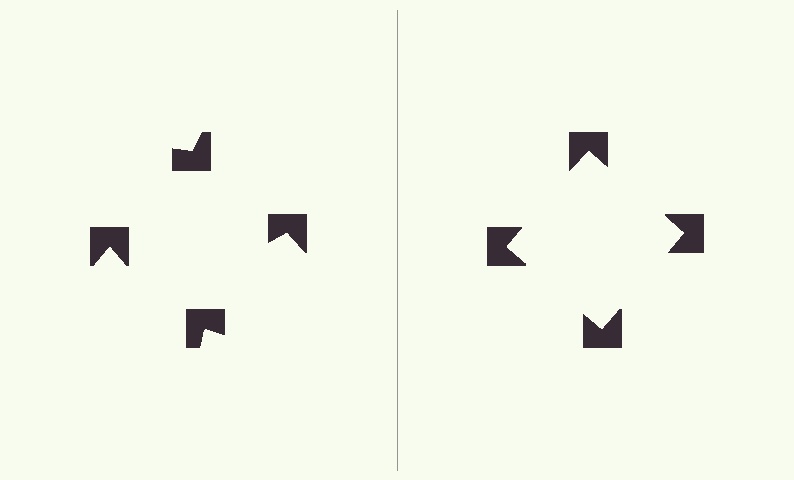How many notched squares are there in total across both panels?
8 — 4 on each side.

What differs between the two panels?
The notched squares are positioned identically on both sides; only the wedge orientations differ. On the right they align to a square; on the left they are misaligned.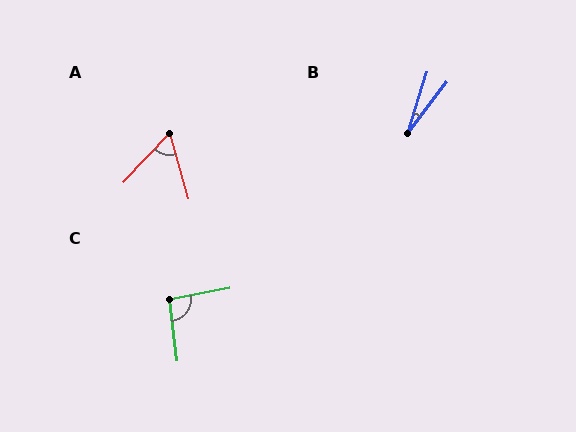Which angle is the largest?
C, at approximately 94 degrees.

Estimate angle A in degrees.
Approximately 59 degrees.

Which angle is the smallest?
B, at approximately 19 degrees.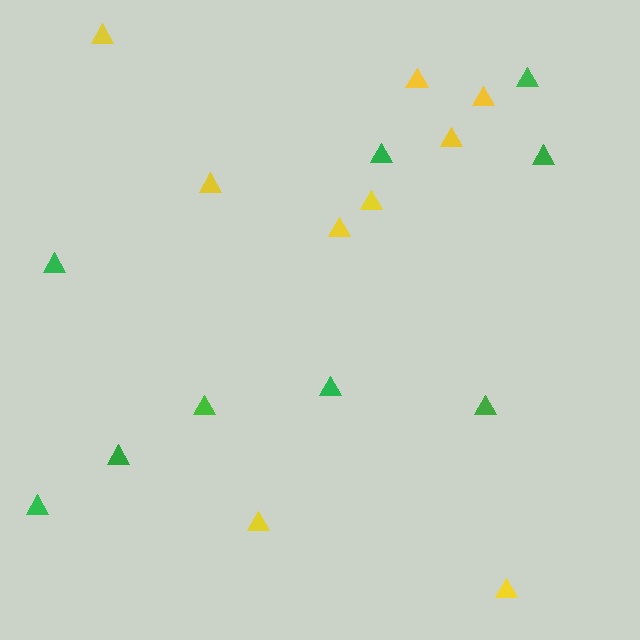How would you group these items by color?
There are 2 groups: one group of green triangles (9) and one group of yellow triangles (9).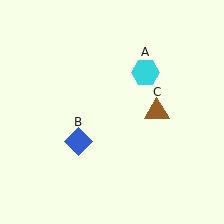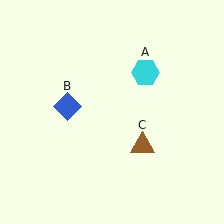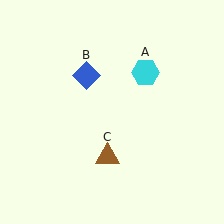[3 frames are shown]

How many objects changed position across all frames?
2 objects changed position: blue diamond (object B), brown triangle (object C).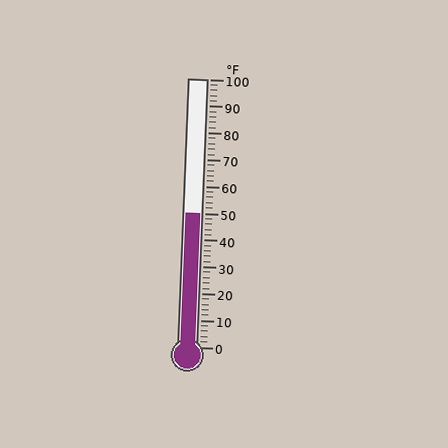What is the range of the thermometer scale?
The thermometer scale ranges from 0°F to 100°F.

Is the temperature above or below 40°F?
The temperature is above 40°F.